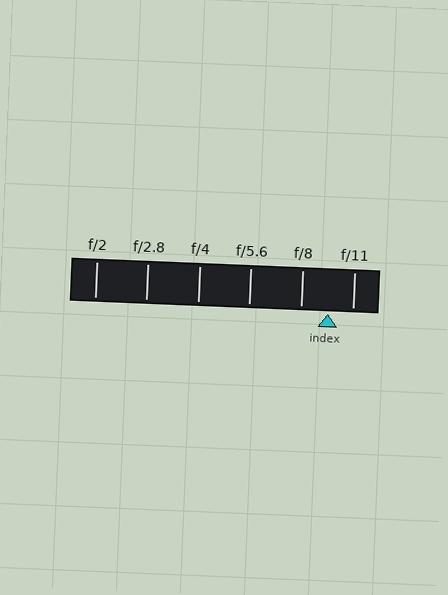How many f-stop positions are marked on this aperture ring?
There are 6 f-stop positions marked.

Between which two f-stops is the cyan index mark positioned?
The index mark is between f/8 and f/11.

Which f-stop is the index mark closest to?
The index mark is closest to f/11.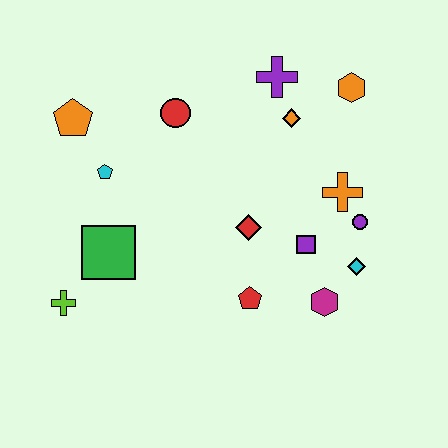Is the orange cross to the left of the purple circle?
Yes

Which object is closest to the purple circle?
The orange cross is closest to the purple circle.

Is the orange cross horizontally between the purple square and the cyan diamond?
Yes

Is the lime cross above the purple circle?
No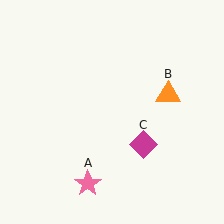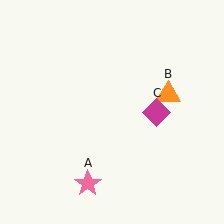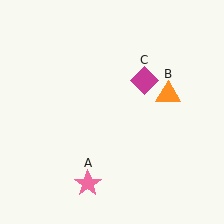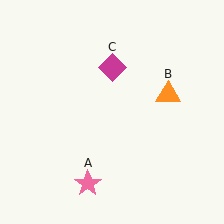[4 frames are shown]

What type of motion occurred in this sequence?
The magenta diamond (object C) rotated counterclockwise around the center of the scene.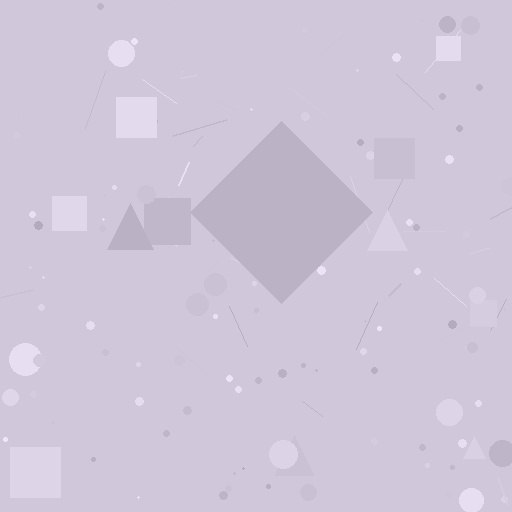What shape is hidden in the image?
A diamond is hidden in the image.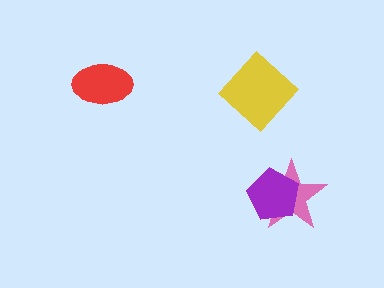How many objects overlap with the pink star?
1 object overlaps with the pink star.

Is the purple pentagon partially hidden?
No, no other shape covers it.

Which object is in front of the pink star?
The purple pentagon is in front of the pink star.